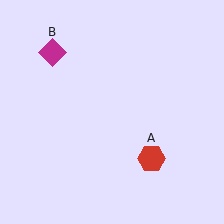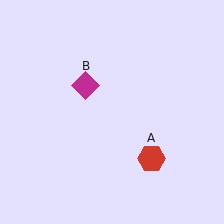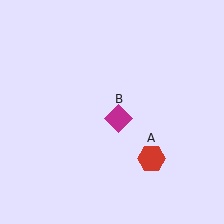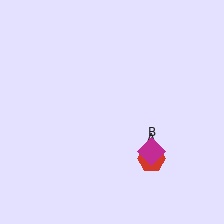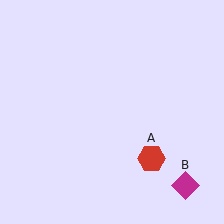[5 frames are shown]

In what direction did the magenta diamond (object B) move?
The magenta diamond (object B) moved down and to the right.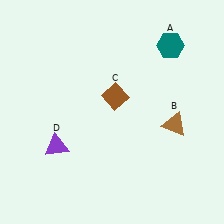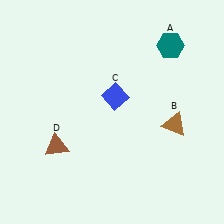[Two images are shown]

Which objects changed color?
C changed from brown to blue. D changed from purple to brown.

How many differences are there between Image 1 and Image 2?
There are 2 differences between the two images.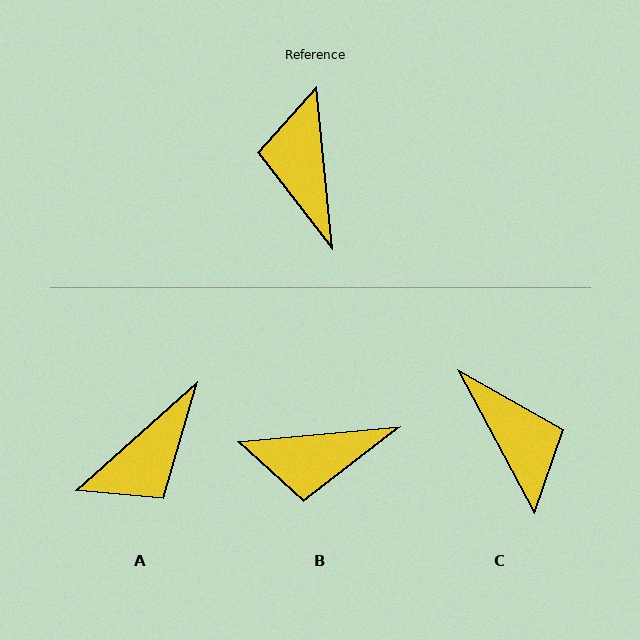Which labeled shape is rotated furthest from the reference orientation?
C, about 158 degrees away.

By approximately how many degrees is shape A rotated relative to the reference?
Approximately 126 degrees counter-clockwise.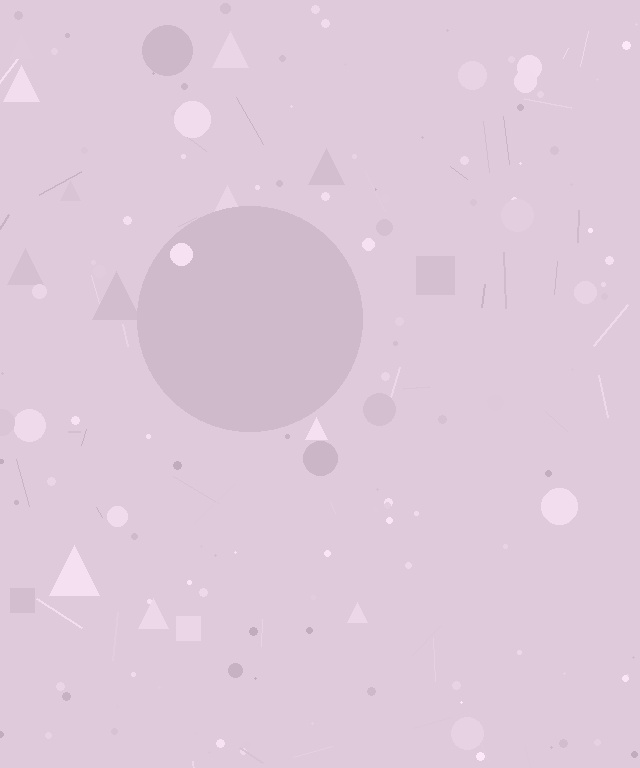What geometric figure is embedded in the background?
A circle is embedded in the background.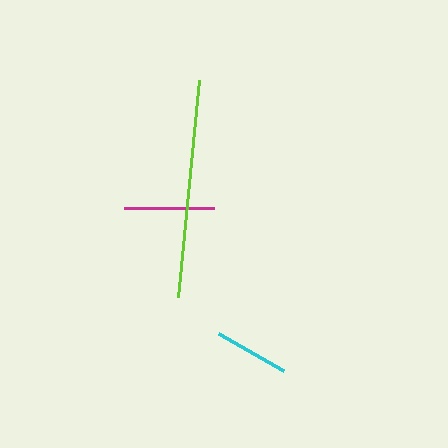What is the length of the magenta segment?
The magenta segment is approximately 90 pixels long.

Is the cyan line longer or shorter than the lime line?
The lime line is longer than the cyan line.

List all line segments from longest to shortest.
From longest to shortest: lime, magenta, cyan.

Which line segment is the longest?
The lime line is the longest at approximately 219 pixels.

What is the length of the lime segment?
The lime segment is approximately 219 pixels long.